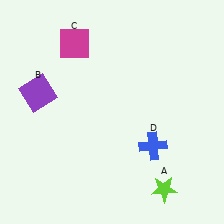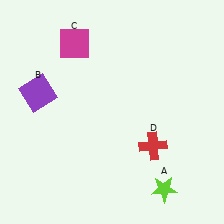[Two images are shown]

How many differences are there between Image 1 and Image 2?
There is 1 difference between the two images.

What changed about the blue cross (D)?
In Image 1, D is blue. In Image 2, it changed to red.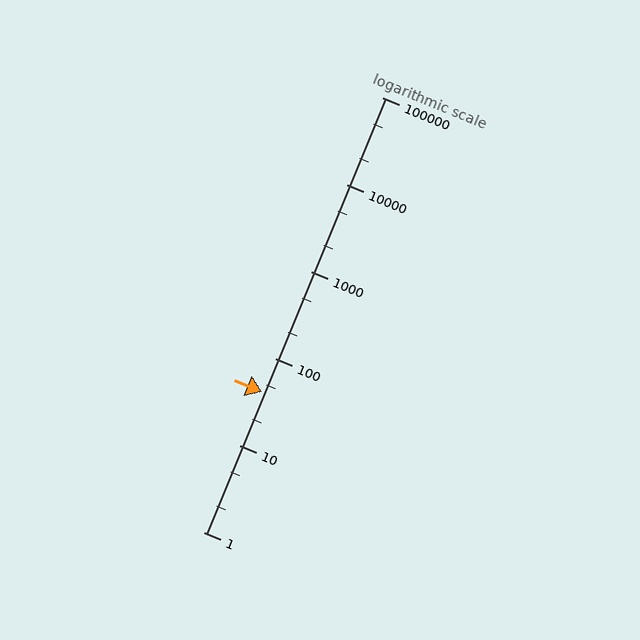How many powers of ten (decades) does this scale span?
The scale spans 5 decades, from 1 to 100000.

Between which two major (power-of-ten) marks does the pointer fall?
The pointer is between 10 and 100.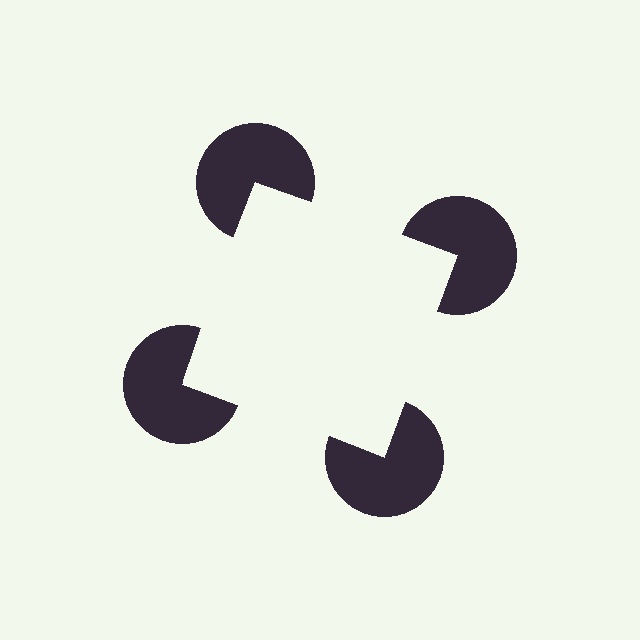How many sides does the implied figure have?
4 sides.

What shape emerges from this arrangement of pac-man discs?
An illusory square — its edges are inferred from the aligned wedge cuts in the pac-man discs, not physically drawn.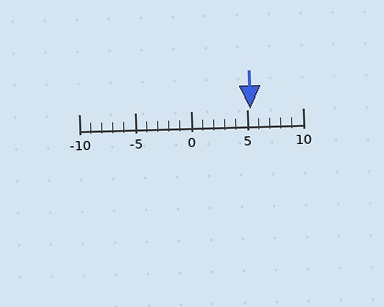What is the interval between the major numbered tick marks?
The major tick marks are spaced 5 units apart.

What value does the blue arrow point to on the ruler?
The blue arrow points to approximately 5.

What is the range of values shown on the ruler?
The ruler shows values from -10 to 10.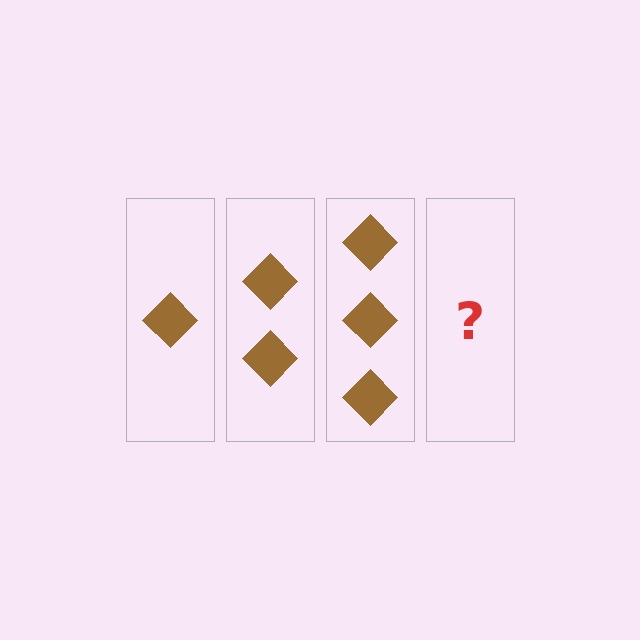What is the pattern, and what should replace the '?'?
The pattern is that each step adds one more diamond. The '?' should be 4 diamonds.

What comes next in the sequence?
The next element should be 4 diamonds.